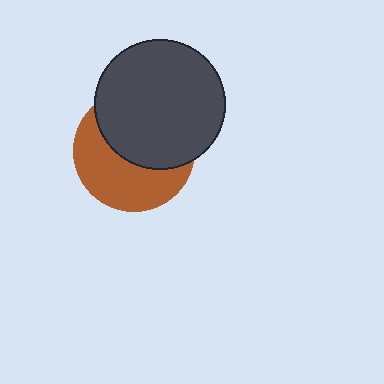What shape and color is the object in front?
The object in front is a dark gray circle.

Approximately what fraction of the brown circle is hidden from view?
Roughly 52% of the brown circle is hidden behind the dark gray circle.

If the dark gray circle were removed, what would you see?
You would see the complete brown circle.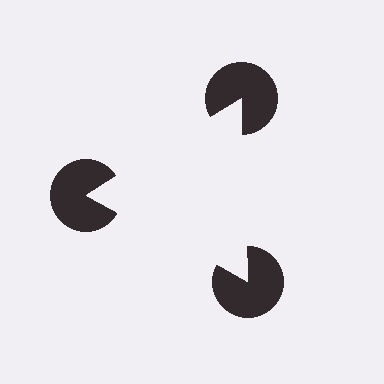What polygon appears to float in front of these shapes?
An illusory triangle — its edges are inferred from the aligned wedge cuts in the pac-man discs, not physically drawn.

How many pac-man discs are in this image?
There are 3 — one at each vertex of the illusory triangle.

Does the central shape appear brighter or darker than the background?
It typically appears slightly brighter than the background, even though no actual brightness change is drawn.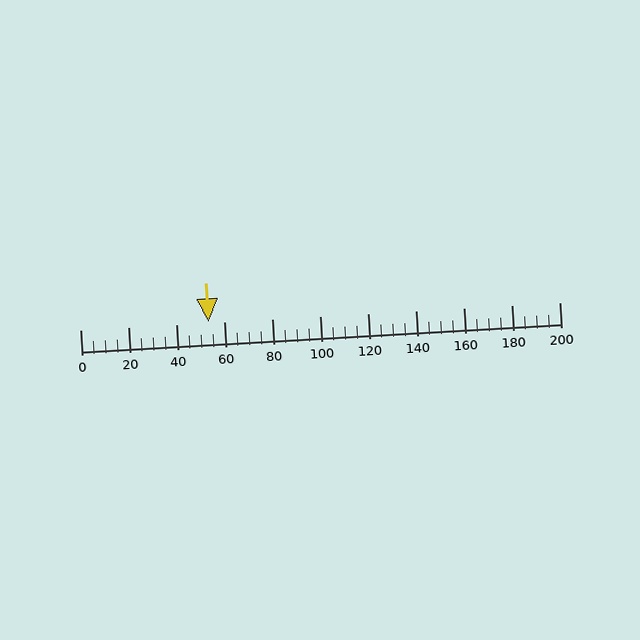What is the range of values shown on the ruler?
The ruler shows values from 0 to 200.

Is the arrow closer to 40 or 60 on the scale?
The arrow is closer to 60.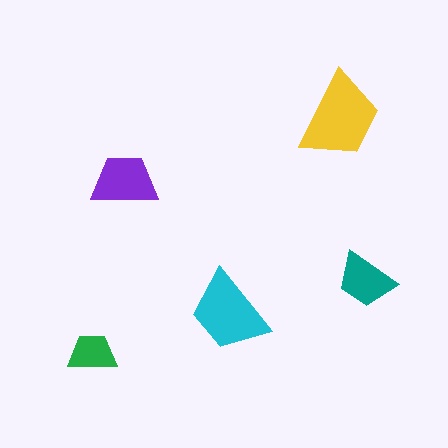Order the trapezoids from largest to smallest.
the yellow one, the cyan one, the purple one, the teal one, the green one.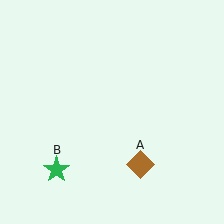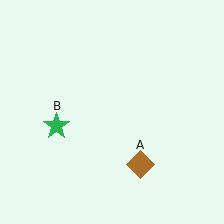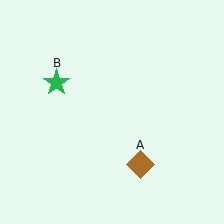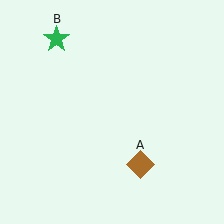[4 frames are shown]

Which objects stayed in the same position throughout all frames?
Brown diamond (object A) remained stationary.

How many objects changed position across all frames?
1 object changed position: green star (object B).